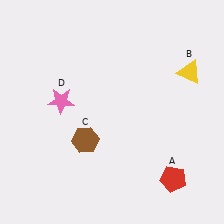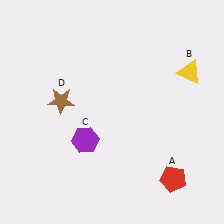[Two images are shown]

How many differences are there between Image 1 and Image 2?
There are 2 differences between the two images.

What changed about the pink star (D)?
In Image 1, D is pink. In Image 2, it changed to brown.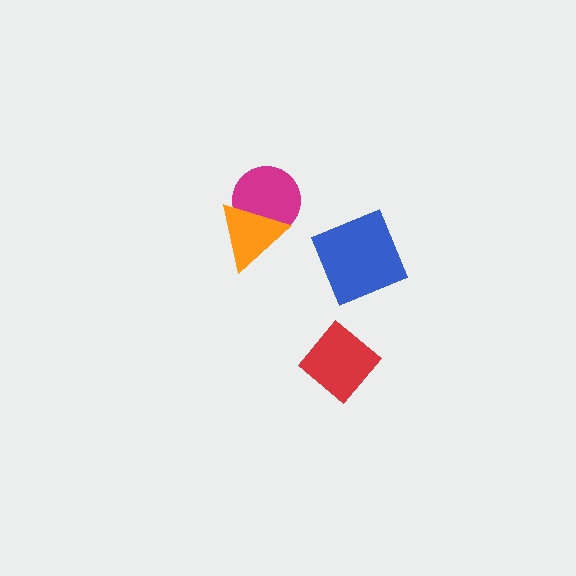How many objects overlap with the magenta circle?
1 object overlaps with the magenta circle.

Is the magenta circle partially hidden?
Yes, it is partially covered by another shape.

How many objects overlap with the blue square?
0 objects overlap with the blue square.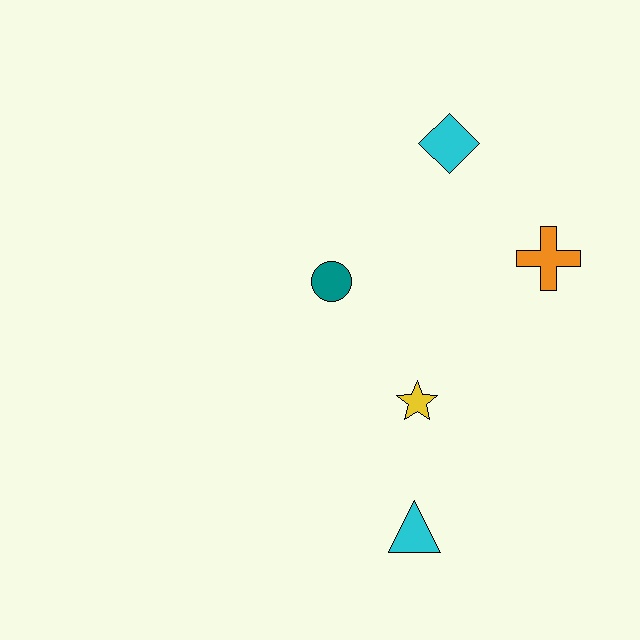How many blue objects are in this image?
There are no blue objects.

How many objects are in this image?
There are 5 objects.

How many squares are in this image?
There are no squares.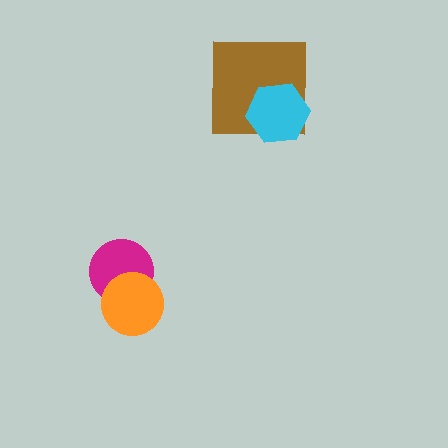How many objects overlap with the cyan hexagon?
1 object overlaps with the cyan hexagon.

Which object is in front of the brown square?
The cyan hexagon is in front of the brown square.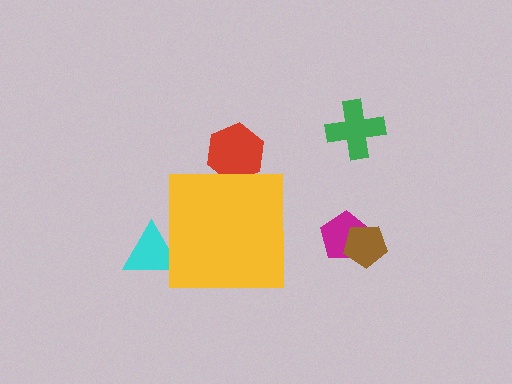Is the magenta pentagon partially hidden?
No, the magenta pentagon is fully visible.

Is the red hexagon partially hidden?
Yes, the red hexagon is partially hidden behind the yellow square.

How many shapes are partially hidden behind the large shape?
2 shapes are partially hidden.